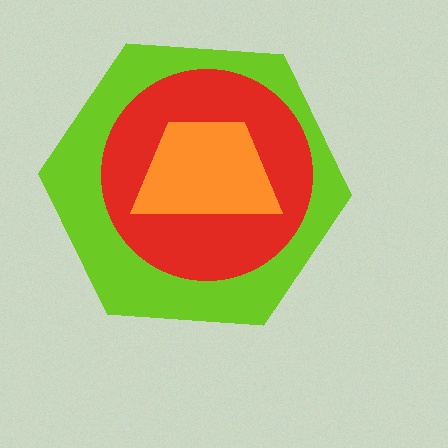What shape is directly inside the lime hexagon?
The red circle.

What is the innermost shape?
The orange trapezoid.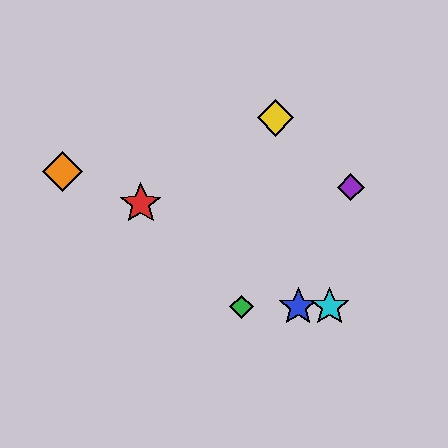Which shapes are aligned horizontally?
The blue star, the green diamond, the cyan star are aligned horizontally.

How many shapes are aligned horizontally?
3 shapes (the blue star, the green diamond, the cyan star) are aligned horizontally.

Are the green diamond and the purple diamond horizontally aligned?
No, the green diamond is at y≈307 and the purple diamond is at y≈187.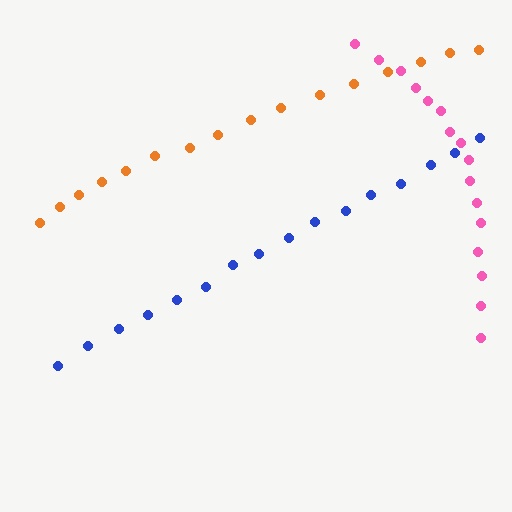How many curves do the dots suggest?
There are 3 distinct paths.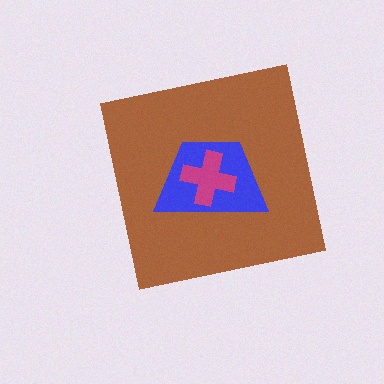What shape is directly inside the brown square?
The blue trapezoid.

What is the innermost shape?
The magenta cross.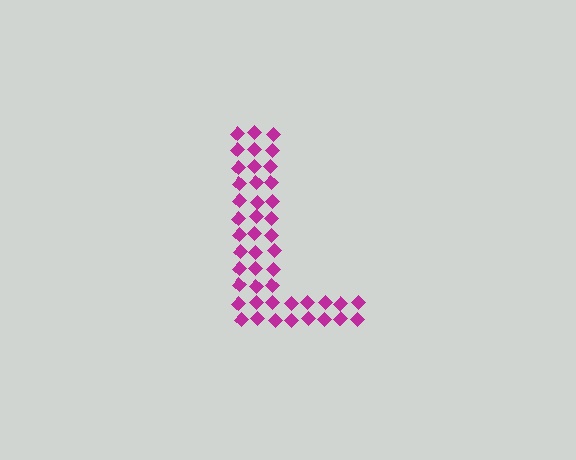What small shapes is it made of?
It is made of small diamonds.